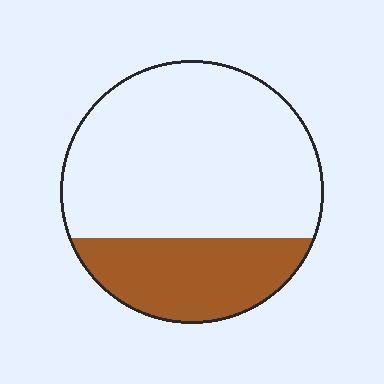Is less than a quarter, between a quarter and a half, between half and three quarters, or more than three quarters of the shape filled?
Between a quarter and a half.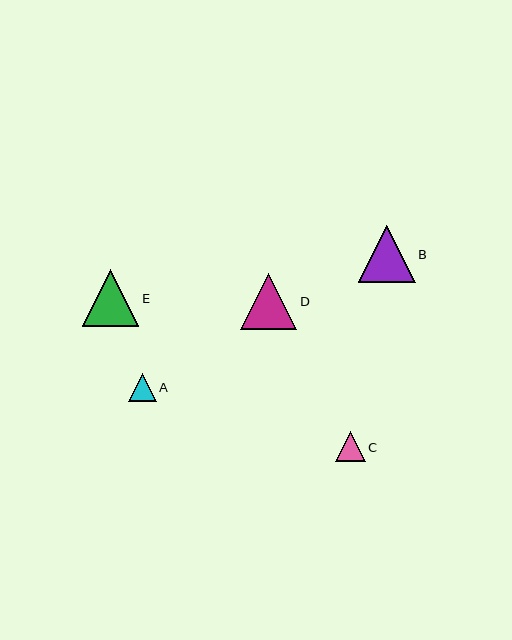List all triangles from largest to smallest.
From largest to smallest: B, E, D, C, A.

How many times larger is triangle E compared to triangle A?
Triangle E is approximately 2.0 times the size of triangle A.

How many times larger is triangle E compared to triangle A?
Triangle E is approximately 2.0 times the size of triangle A.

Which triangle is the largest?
Triangle B is the largest with a size of approximately 57 pixels.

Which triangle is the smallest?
Triangle A is the smallest with a size of approximately 28 pixels.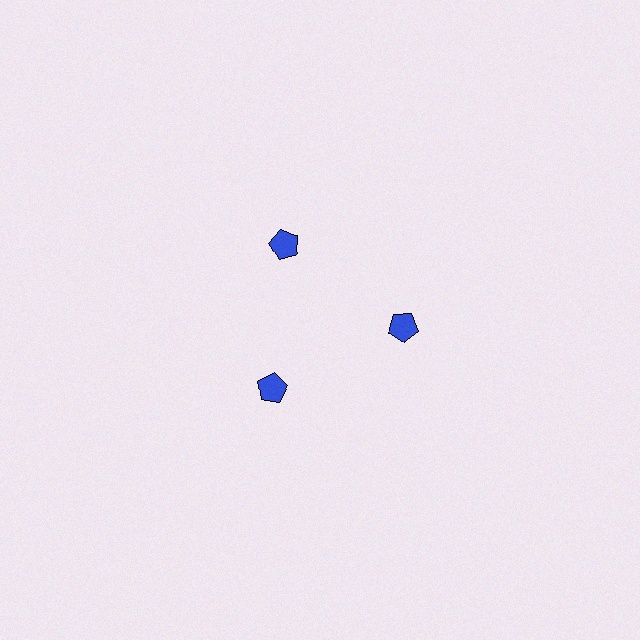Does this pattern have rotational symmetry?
Yes, this pattern has 3-fold rotational symmetry. It looks the same after rotating 120 degrees around the center.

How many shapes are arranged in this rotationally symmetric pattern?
There are 3 shapes, arranged in 3 groups of 1.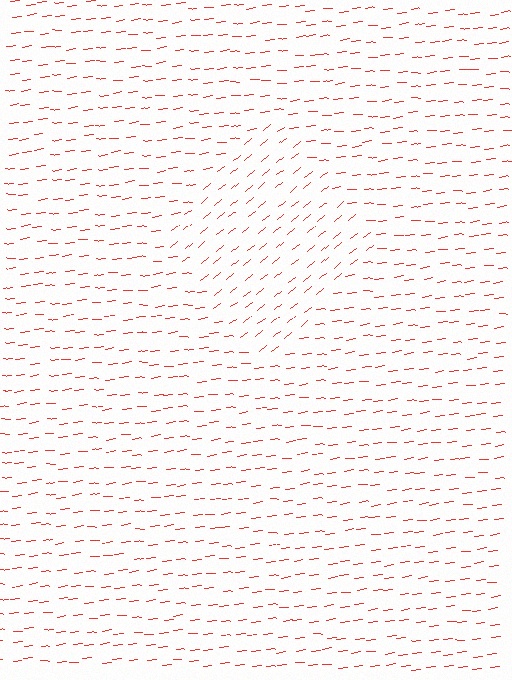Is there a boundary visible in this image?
Yes, there is a texture boundary formed by a change in line orientation.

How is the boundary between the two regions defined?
The boundary is defined purely by a change in line orientation (approximately 33 degrees difference). All lines are the same color and thickness.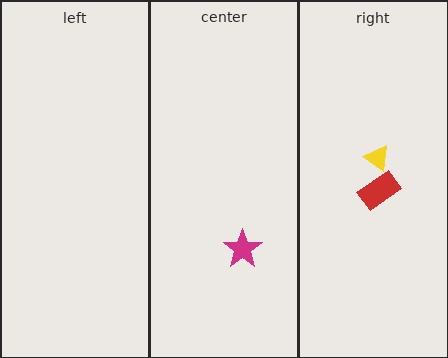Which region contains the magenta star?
The center region.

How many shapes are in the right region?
2.